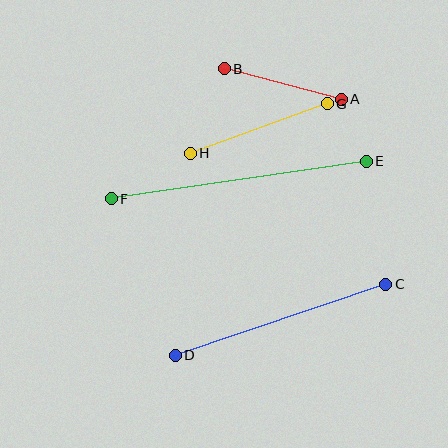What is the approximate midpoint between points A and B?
The midpoint is at approximately (283, 84) pixels.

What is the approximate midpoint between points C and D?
The midpoint is at approximately (280, 320) pixels.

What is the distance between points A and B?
The distance is approximately 121 pixels.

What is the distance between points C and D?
The distance is approximately 222 pixels.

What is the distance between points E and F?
The distance is approximately 258 pixels.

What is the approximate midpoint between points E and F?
The midpoint is at approximately (239, 180) pixels.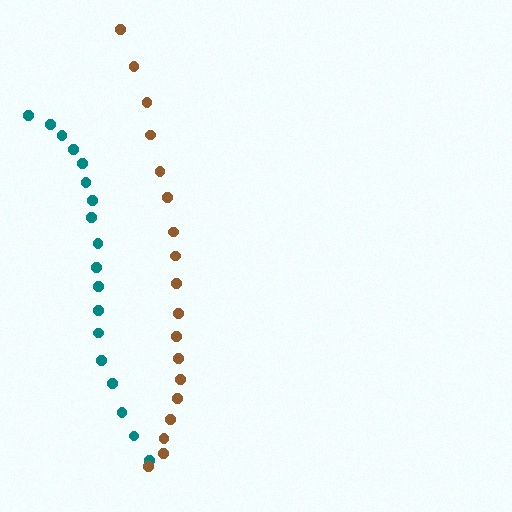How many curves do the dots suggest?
There are 2 distinct paths.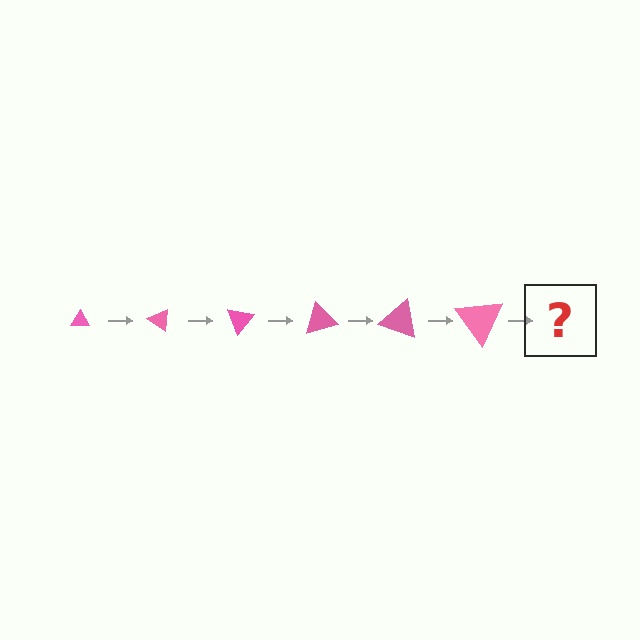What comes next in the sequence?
The next element should be a triangle, larger than the previous one and rotated 210 degrees from the start.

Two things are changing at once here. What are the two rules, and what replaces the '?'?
The two rules are that the triangle grows larger each step and it rotates 35 degrees each step. The '?' should be a triangle, larger than the previous one and rotated 210 degrees from the start.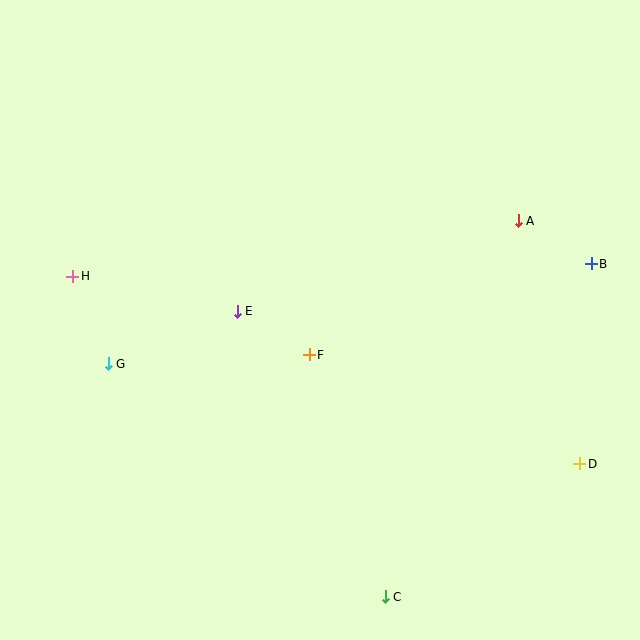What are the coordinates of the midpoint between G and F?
The midpoint between G and F is at (209, 359).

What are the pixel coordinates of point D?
Point D is at (580, 464).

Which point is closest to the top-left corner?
Point H is closest to the top-left corner.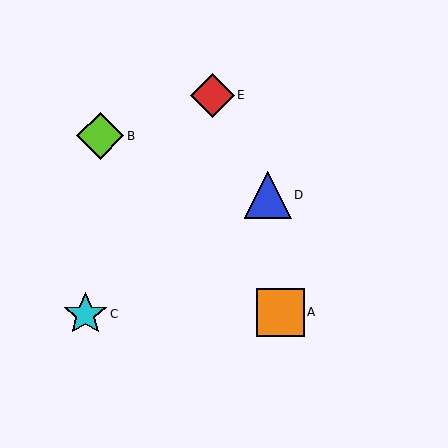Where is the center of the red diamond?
The center of the red diamond is at (212, 95).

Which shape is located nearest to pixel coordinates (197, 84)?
The red diamond (labeled E) at (212, 95) is nearest to that location.